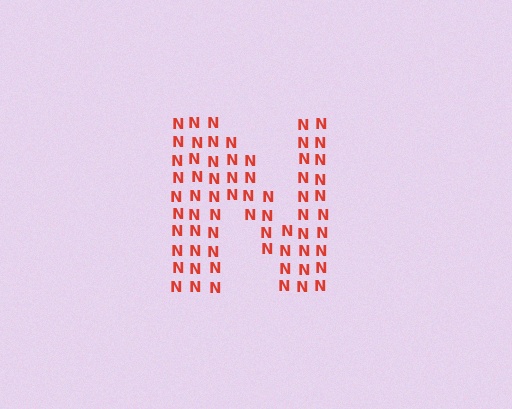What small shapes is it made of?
It is made of small letter N's.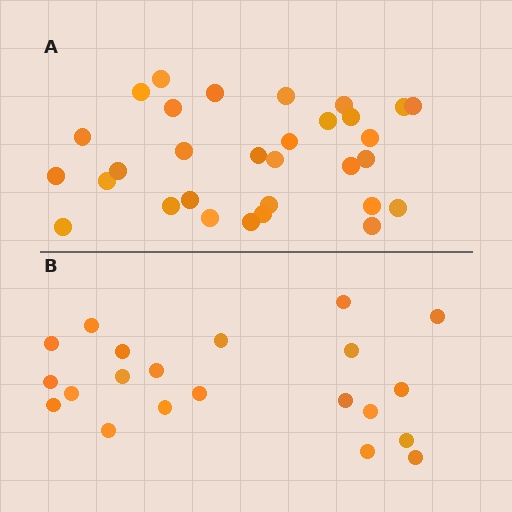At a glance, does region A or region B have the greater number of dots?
Region A (the top region) has more dots.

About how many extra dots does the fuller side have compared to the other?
Region A has roughly 10 or so more dots than region B.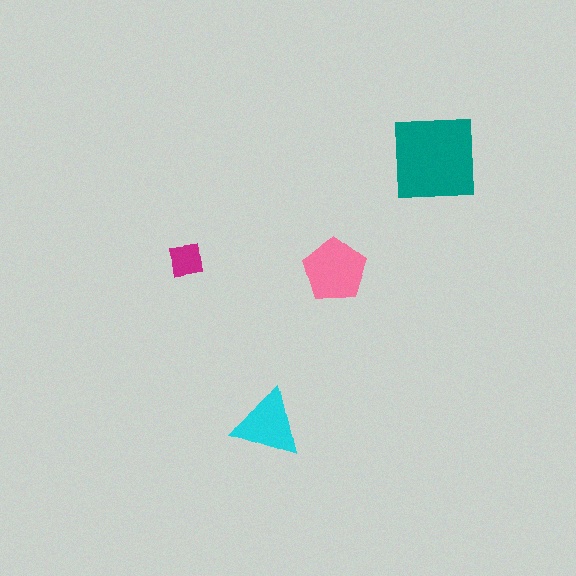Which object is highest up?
The teal square is topmost.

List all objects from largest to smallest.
The teal square, the pink pentagon, the cyan triangle, the magenta square.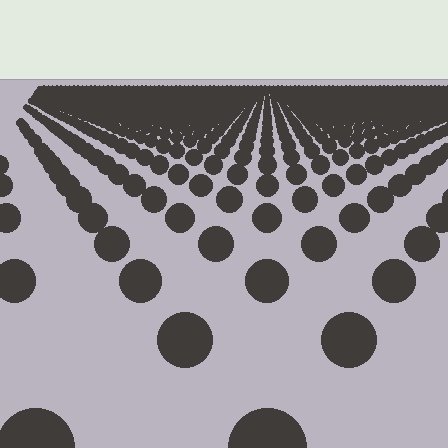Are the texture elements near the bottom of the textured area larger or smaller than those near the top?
Larger. Near the bottom, elements are closer to the viewer and appear at a bigger on-screen size.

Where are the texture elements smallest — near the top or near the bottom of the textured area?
Near the top.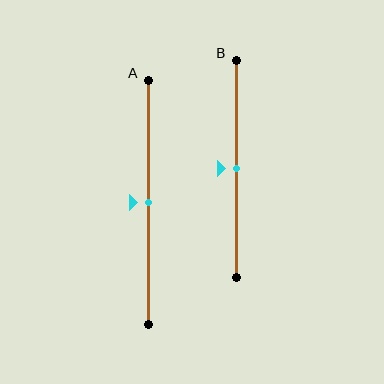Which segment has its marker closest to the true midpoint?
Segment A has its marker closest to the true midpoint.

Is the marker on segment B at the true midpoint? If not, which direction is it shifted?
Yes, the marker on segment B is at the true midpoint.